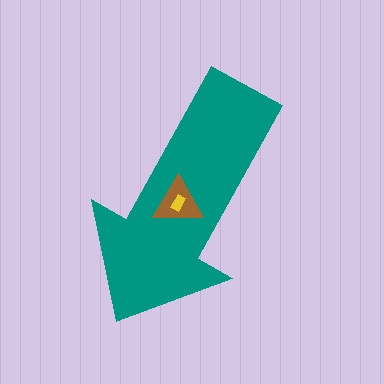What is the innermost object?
The yellow rectangle.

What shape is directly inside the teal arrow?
The brown triangle.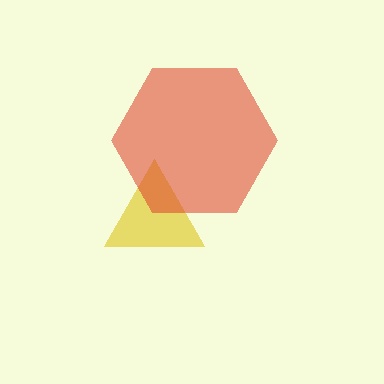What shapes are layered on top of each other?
The layered shapes are: a yellow triangle, a red hexagon.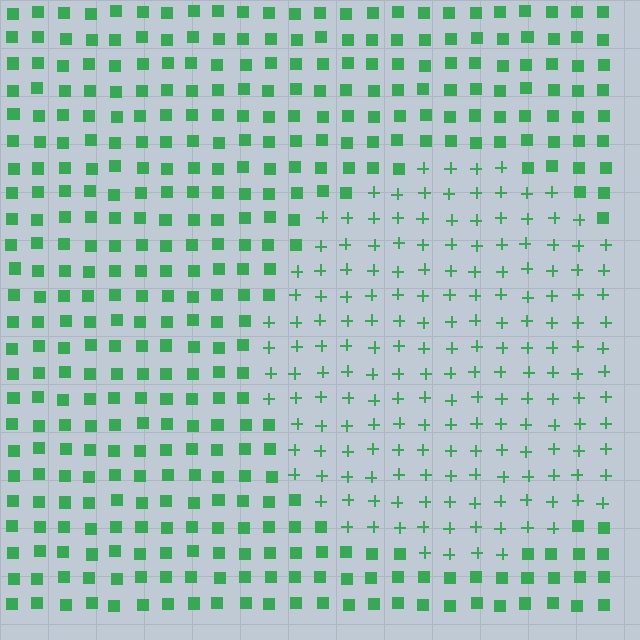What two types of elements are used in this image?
The image uses plus signs inside the circle region and squares outside it.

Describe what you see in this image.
The image is filled with small green elements arranged in a uniform grid. A circle-shaped region contains plus signs, while the surrounding area contains squares. The boundary is defined purely by the change in element shape.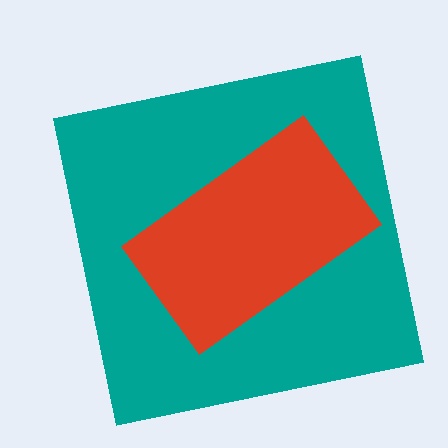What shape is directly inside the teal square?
The red rectangle.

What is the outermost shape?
The teal square.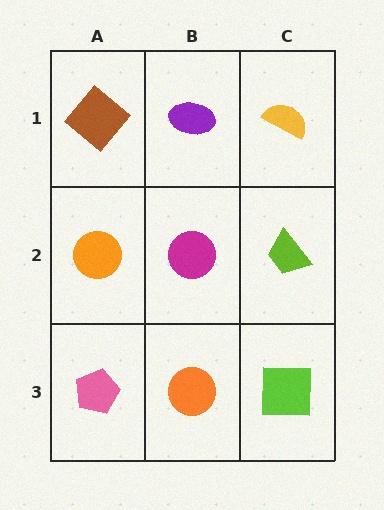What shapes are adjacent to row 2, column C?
A yellow semicircle (row 1, column C), a lime square (row 3, column C), a magenta circle (row 2, column B).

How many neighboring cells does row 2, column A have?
3.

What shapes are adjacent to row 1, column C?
A lime trapezoid (row 2, column C), a purple ellipse (row 1, column B).